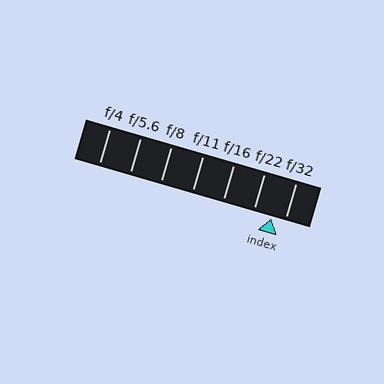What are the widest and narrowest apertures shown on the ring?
The widest aperture shown is f/4 and the narrowest is f/32.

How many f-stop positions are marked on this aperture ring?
There are 7 f-stop positions marked.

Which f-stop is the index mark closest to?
The index mark is closest to f/32.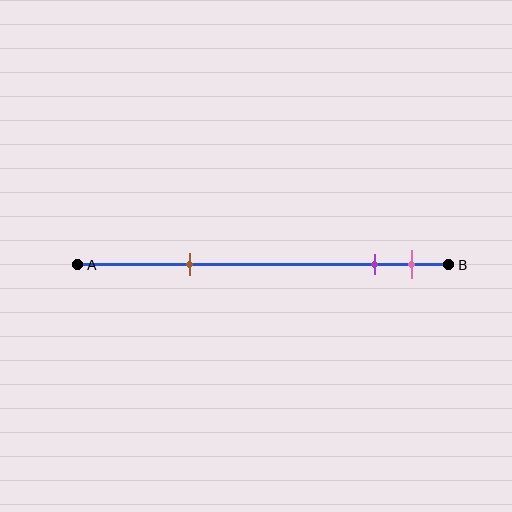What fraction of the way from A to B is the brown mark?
The brown mark is approximately 30% (0.3) of the way from A to B.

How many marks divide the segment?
There are 3 marks dividing the segment.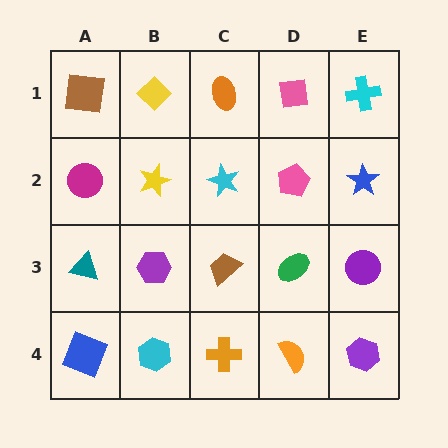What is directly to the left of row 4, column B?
A blue square.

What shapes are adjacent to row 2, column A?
A brown square (row 1, column A), a teal triangle (row 3, column A), a yellow star (row 2, column B).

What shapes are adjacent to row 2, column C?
An orange ellipse (row 1, column C), a brown trapezoid (row 3, column C), a yellow star (row 2, column B), a pink pentagon (row 2, column D).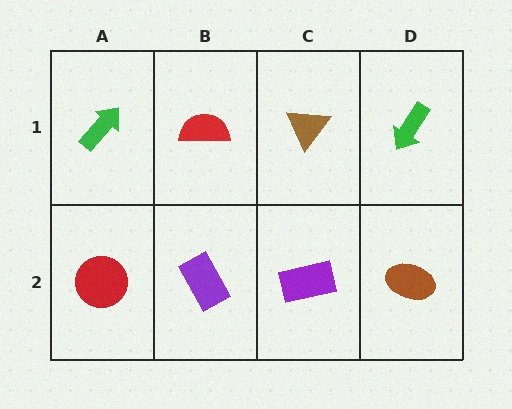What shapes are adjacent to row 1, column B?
A purple rectangle (row 2, column B), a green arrow (row 1, column A), a brown triangle (row 1, column C).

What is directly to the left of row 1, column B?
A green arrow.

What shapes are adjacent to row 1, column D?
A brown ellipse (row 2, column D), a brown triangle (row 1, column C).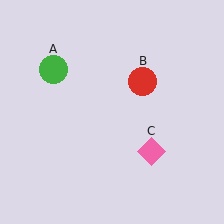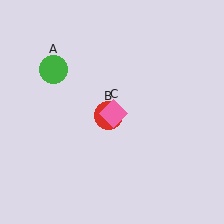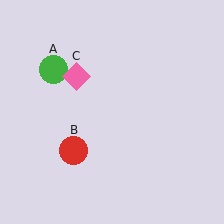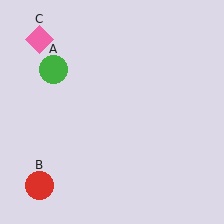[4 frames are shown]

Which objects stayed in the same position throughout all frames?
Green circle (object A) remained stationary.